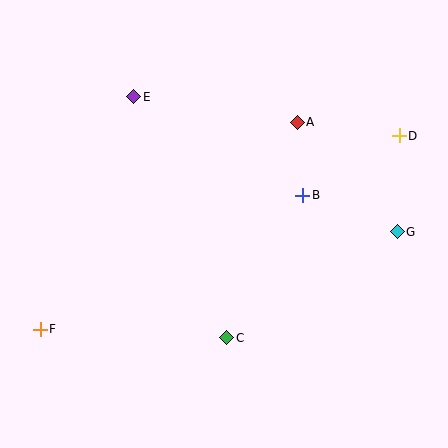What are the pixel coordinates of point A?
Point A is at (297, 122).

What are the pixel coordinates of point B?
Point B is at (303, 195).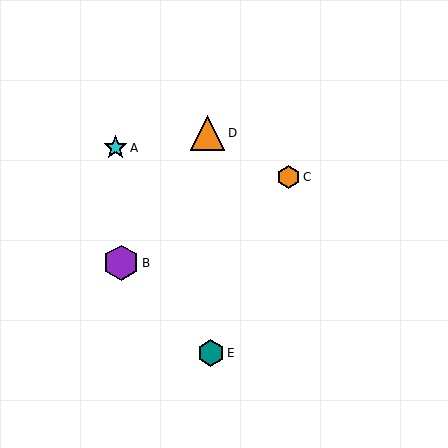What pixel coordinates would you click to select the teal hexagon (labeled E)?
Click at (211, 353) to select the teal hexagon E.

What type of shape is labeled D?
Shape D is an orange triangle.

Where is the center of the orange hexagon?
The center of the orange hexagon is at (288, 177).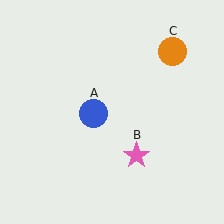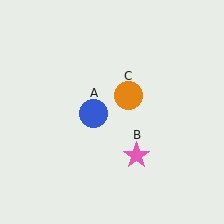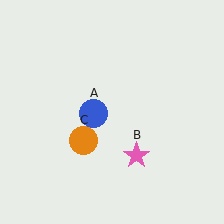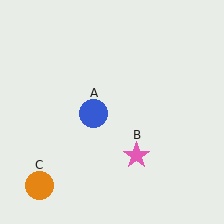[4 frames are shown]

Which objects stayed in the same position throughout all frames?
Blue circle (object A) and pink star (object B) remained stationary.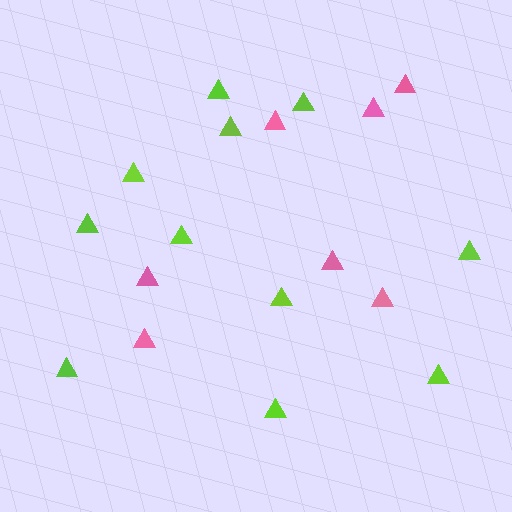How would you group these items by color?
There are 2 groups: one group of pink triangles (7) and one group of lime triangles (11).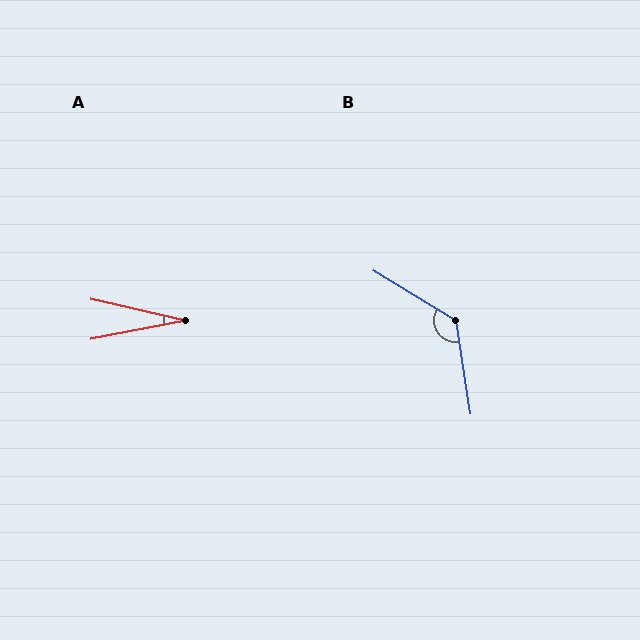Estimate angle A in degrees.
Approximately 24 degrees.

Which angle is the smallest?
A, at approximately 24 degrees.